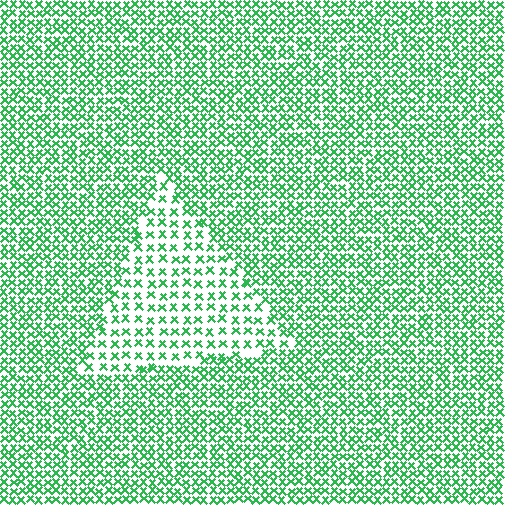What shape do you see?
I see a triangle.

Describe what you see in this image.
The image contains small green elements arranged at two different densities. A triangle-shaped region is visible where the elements are less densely packed than the surrounding area.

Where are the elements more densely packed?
The elements are more densely packed outside the triangle boundary.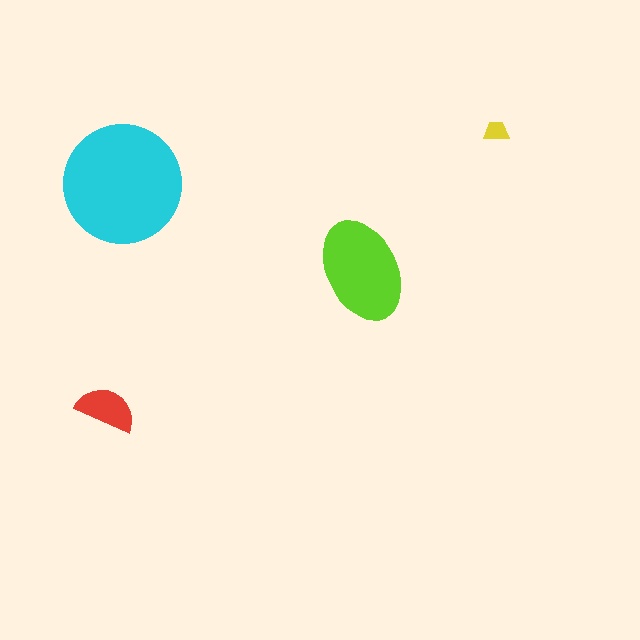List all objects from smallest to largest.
The yellow trapezoid, the red semicircle, the lime ellipse, the cyan circle.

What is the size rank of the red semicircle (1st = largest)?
3rd.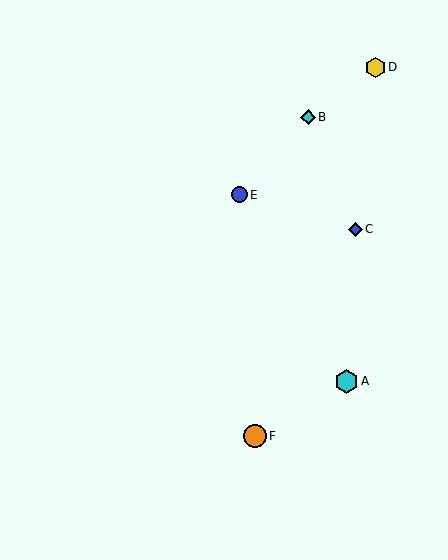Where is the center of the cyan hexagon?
The center of the cyan hexagon is at (347, 381).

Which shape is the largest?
The cyan hexagon (labeled A) is the largest.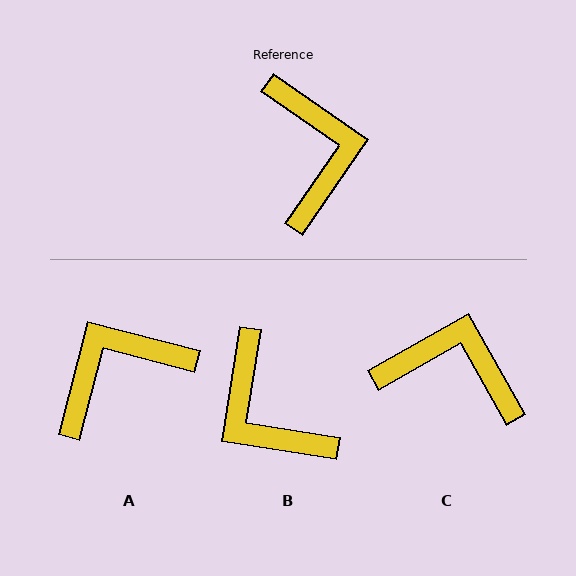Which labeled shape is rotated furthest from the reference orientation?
B, about 154 degrees away.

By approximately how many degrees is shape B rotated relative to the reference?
Approximately 154 degrees clockwise.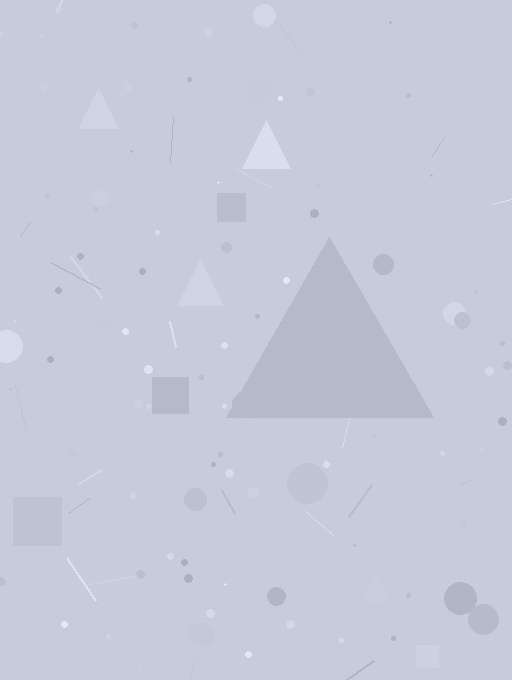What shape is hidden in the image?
A triangle is hidden in the image.